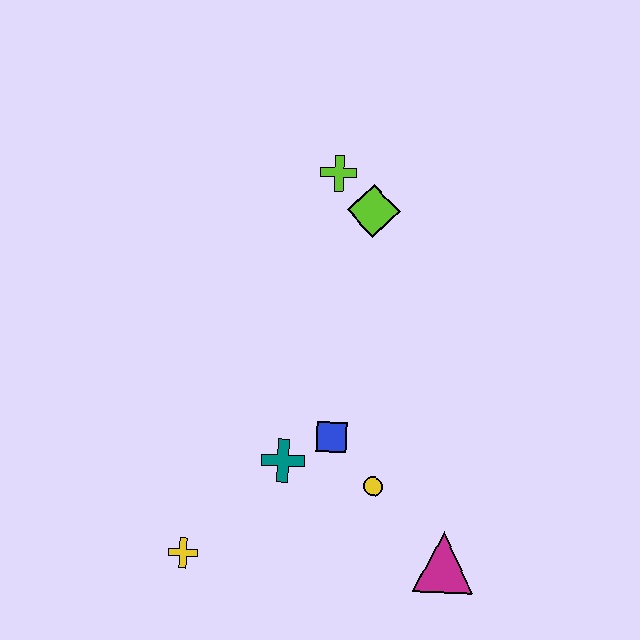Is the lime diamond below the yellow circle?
No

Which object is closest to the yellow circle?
The blue square is closest to the yellow circle.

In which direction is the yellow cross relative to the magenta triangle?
The yellow cross is to the left of the magenta triangle.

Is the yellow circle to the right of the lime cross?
Yes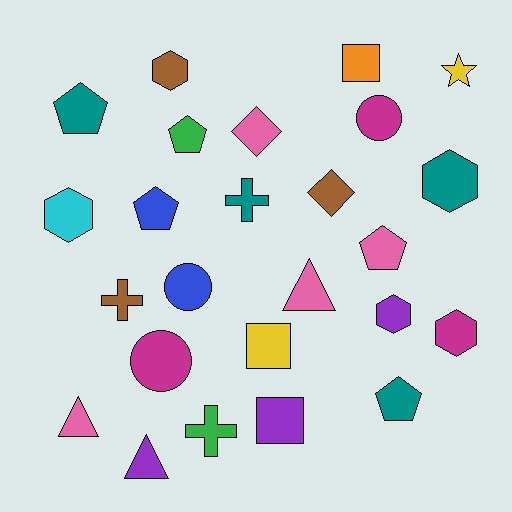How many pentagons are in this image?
There are 5 pentagons.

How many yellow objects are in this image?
There are 2 yellow objects.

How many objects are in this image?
There are 25 objects.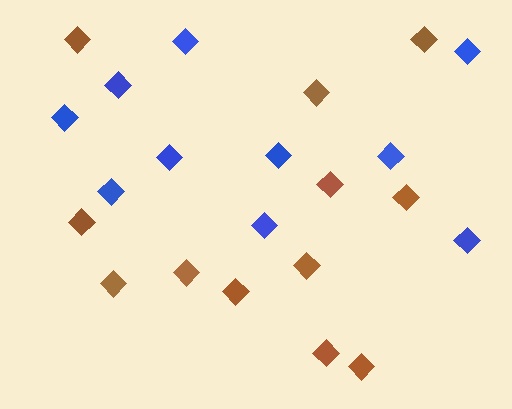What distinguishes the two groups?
There are 2 groups: one group of brown diamonds (12) and one group of blue diamonds (10).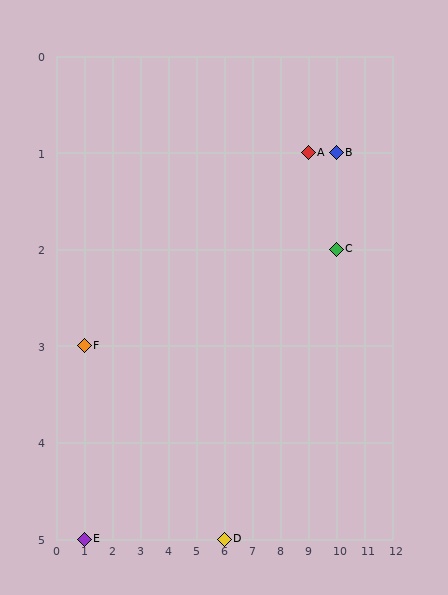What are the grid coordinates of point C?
Point C is at grid coordinates (10, 2).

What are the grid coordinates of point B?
Point B is at grid coordinates (10, 1).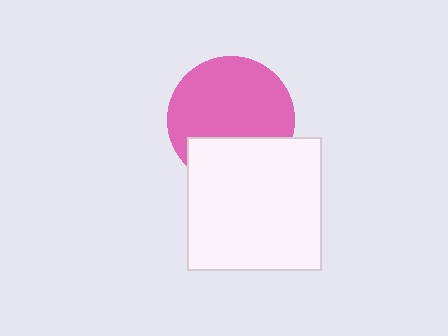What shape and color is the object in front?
The object in front is a white square.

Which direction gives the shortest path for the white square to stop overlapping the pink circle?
Moving down gives the shortest separation.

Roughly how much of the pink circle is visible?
Most of it is visible (roughly 70%).